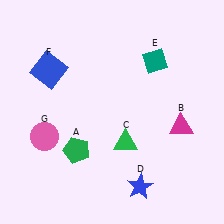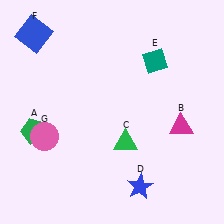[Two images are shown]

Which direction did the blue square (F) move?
The blue square (F) moved up.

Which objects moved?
The objects that moved are: the green pentagon (A), the blue square (F).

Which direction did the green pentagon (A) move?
The green pentagon (A) moved left.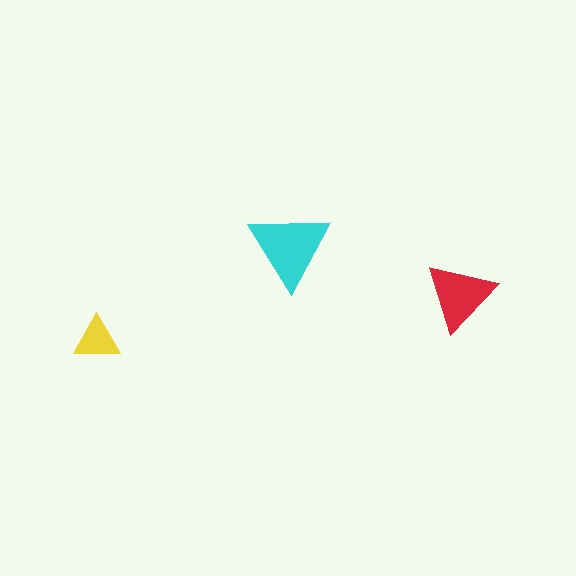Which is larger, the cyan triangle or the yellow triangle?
The cyan one.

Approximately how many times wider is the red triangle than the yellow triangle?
About 1.5 times wider.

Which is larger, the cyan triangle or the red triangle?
The cyan one.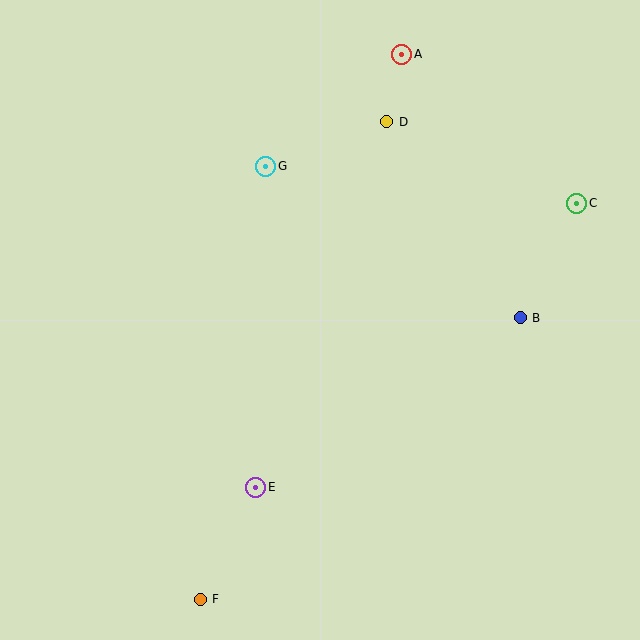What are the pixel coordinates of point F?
Point F is at (200, 599).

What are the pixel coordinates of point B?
Point B is at (520, 318).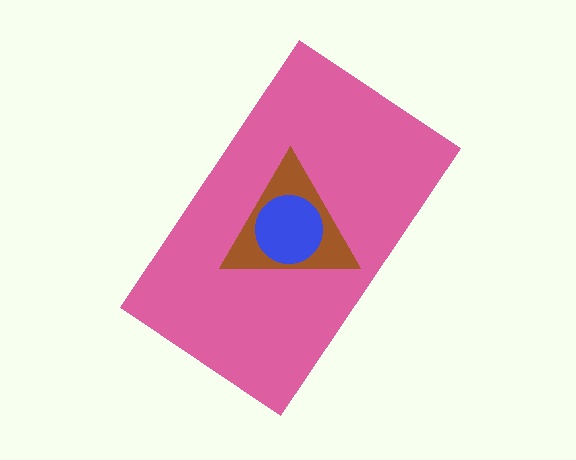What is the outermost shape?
The pink rectangle.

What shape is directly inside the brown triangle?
The blue circle.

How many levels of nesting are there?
3.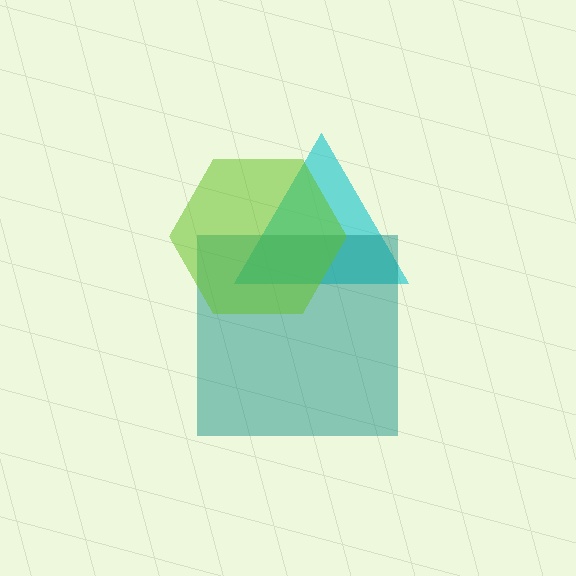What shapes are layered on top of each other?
The layered shapes are: a cyan triangle, a teal square, a lime hexagon.